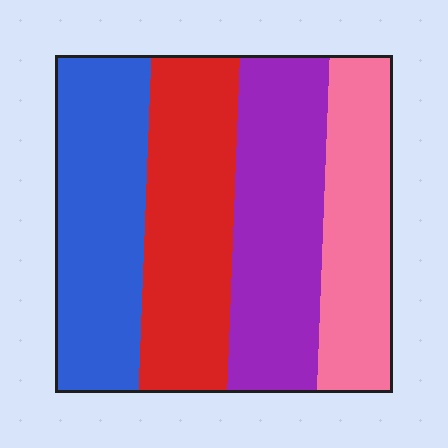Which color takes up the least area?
Pink, at roughly 20%.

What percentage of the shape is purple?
Purple takes up between a quarter and a half of the shape.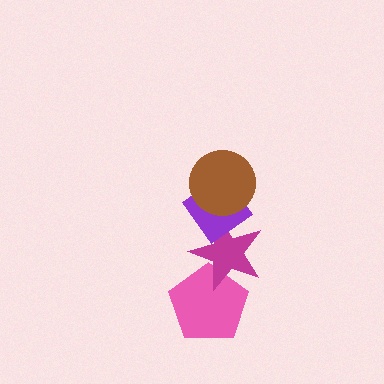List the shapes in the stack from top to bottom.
From top to bottom: the brown circle, the purple diamond, the magenta star, the pink pentagon.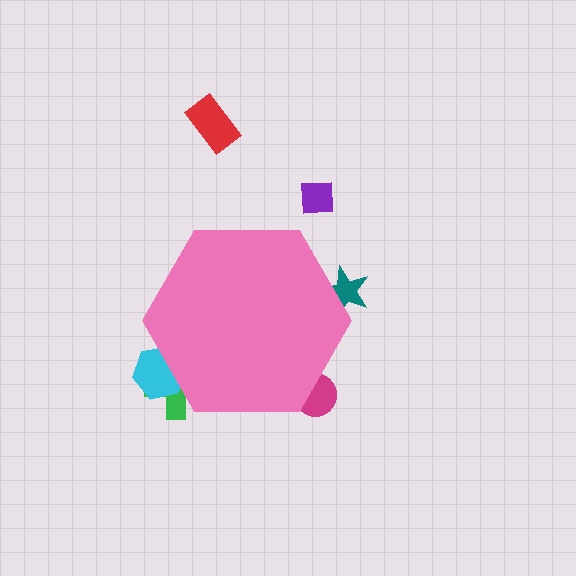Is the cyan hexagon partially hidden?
Yes, the cyan hexagon is partially hidden behind the pink hexagon.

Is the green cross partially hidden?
Yes, the green cross is partially hidden behind the pink hexagon.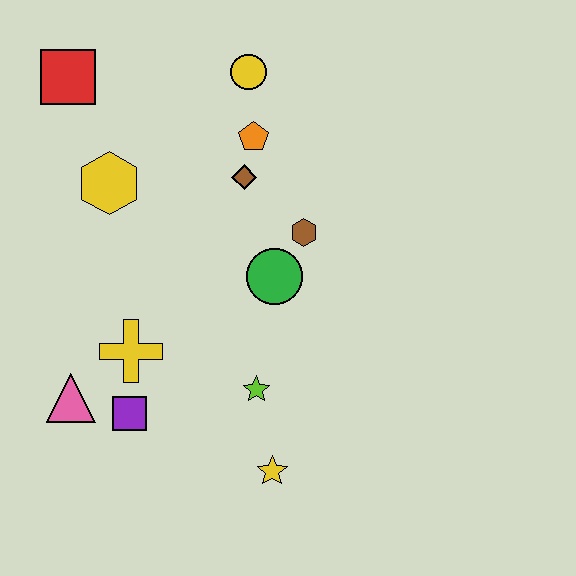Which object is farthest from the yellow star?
The red square is farthest from the yellow star.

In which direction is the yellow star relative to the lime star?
The yellow star is below the lime star.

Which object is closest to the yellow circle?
The orange pentagon is closest to the yellow circle.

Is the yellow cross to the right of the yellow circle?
No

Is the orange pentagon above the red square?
No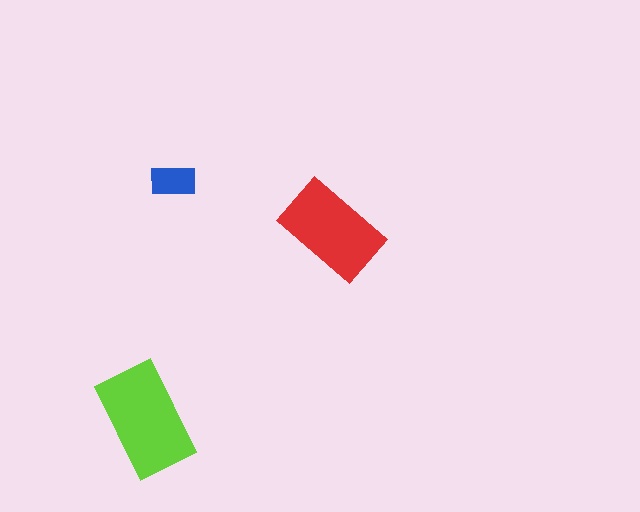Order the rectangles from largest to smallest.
the lime one, the red one, the blue one.